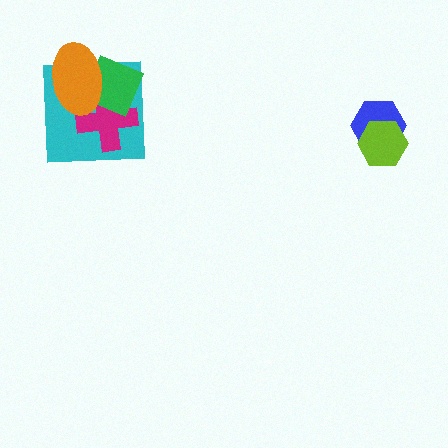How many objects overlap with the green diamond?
3 objects overlap with the green diamond.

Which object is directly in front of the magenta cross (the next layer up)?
The green diamond is directly in front of the magenta cross.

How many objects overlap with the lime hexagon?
1 object overlaps with the lime hexagon.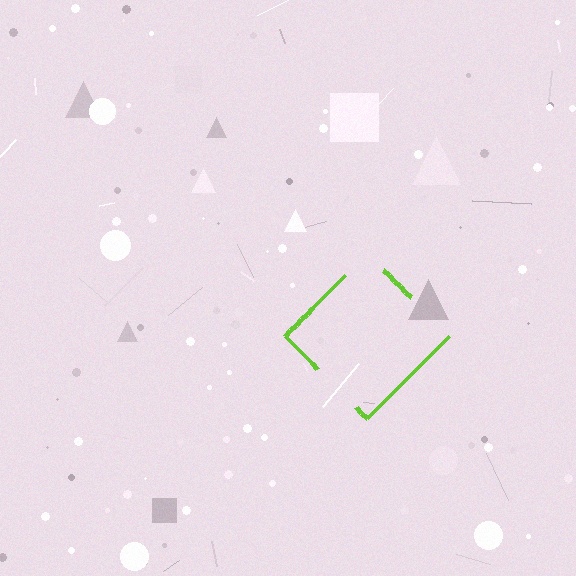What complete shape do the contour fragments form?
The contour fragments form a diamond.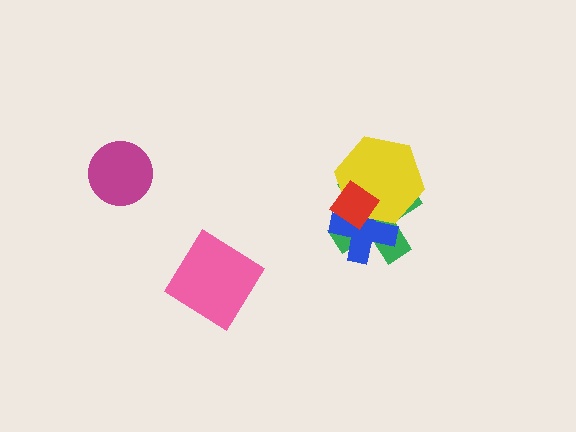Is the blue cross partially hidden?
Yes, it is partially covered by another shape.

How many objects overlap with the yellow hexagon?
3 objects overlap with the yellow hexagon.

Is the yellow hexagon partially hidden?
Yes, it is partially covered by another shape.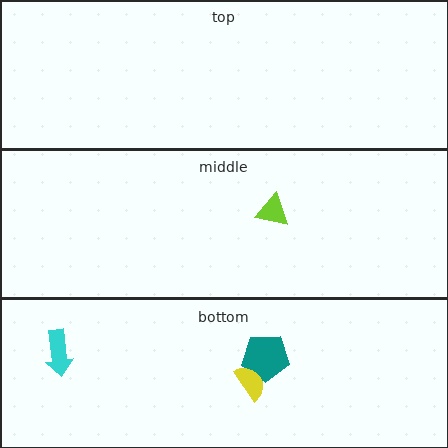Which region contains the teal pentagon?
The bottom region.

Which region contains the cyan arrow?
The bottom region.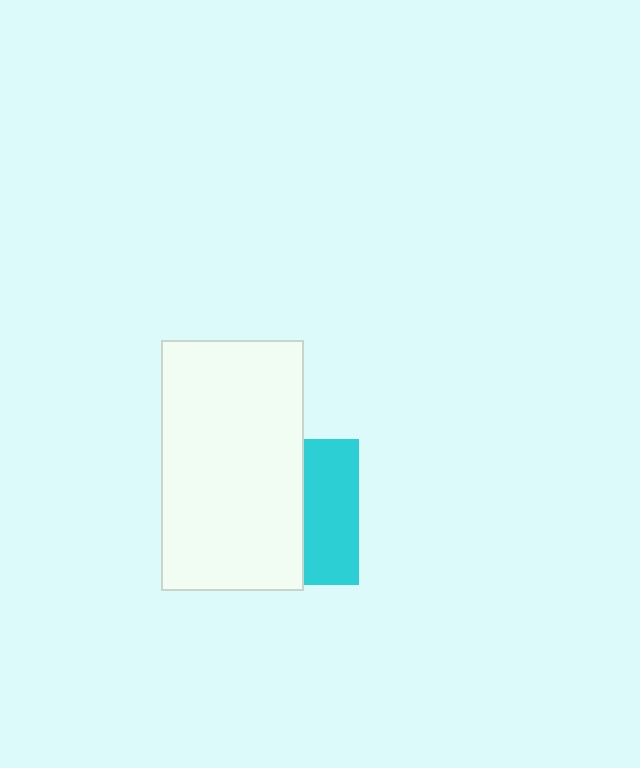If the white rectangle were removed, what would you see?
You would see the complete cyan square.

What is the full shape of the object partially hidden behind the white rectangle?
The partially hidden object is a cyan square.